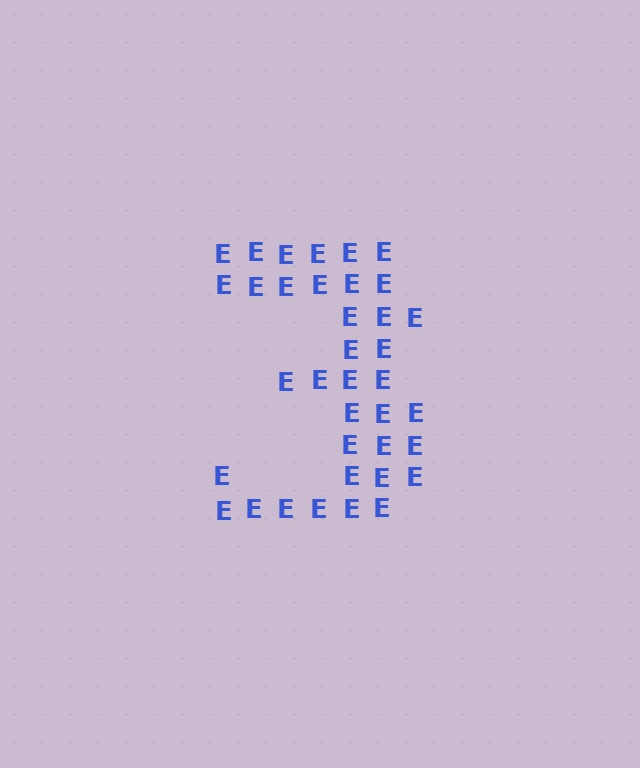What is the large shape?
The large shape is the digit 3.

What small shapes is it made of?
It is made of small letter E's.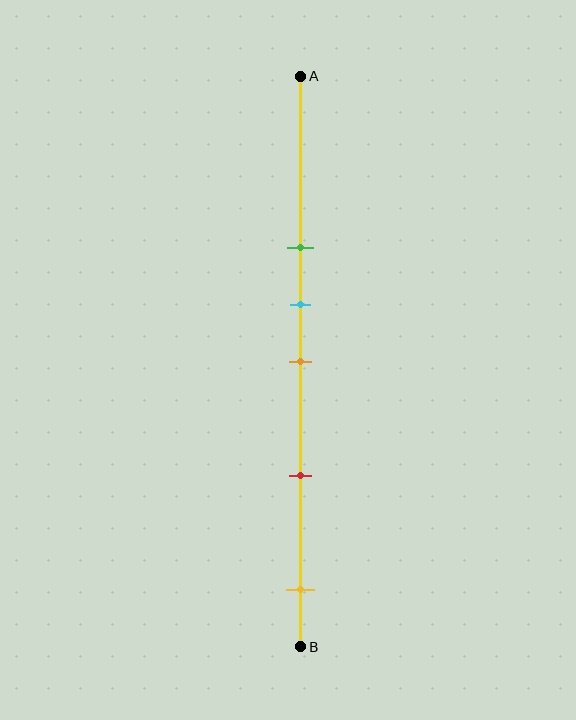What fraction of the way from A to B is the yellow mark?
The yellow mark is approximately 90% (0.9) of the way from A to B.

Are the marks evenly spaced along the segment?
No, the marks are not evenly spaced.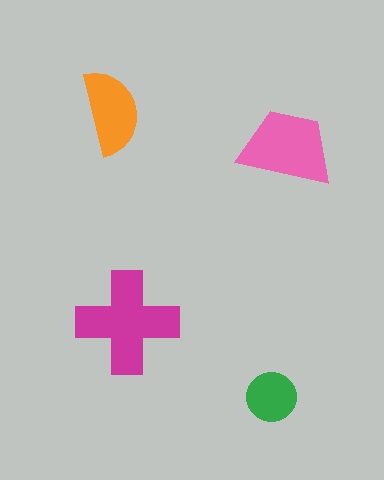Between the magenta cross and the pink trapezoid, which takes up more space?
The magenta cross.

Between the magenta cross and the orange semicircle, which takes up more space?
The magenta cross.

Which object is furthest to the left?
The orange semicircle is leftmost.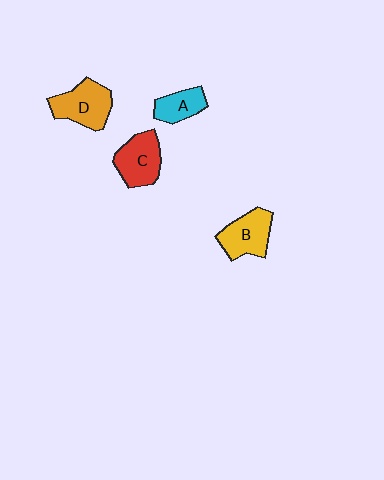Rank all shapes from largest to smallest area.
From largest to smallest: D (orange), C (red), B (yellow), A (cyan).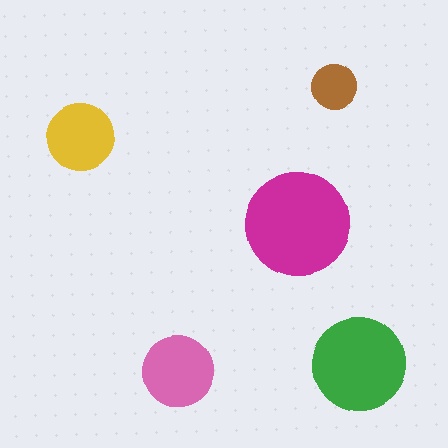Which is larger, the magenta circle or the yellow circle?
The magenta one.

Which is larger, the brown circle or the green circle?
The green one.